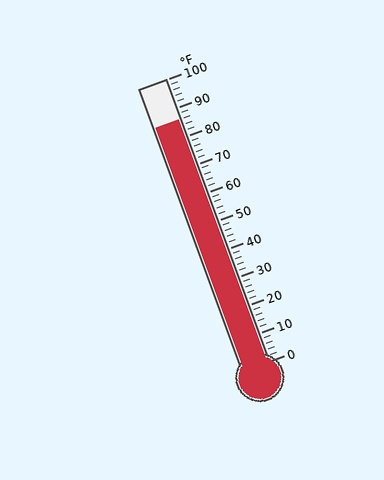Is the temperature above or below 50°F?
The temperature is above 50°F.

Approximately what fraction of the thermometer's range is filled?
The thermometer is filled to approximately 85% of its range.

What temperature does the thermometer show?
The thermometer shows approximately 86°F.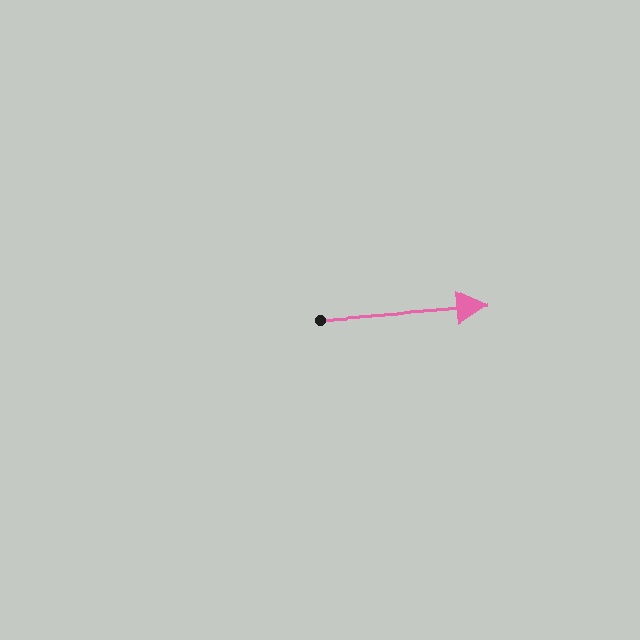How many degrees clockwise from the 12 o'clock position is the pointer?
Approximately 86 degrees.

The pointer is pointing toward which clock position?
Roughly 3 o'clock.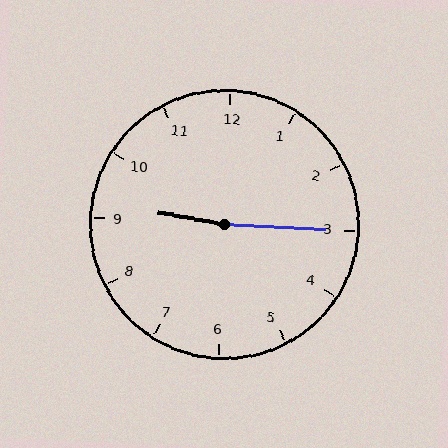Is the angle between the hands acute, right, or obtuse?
It is obtuse.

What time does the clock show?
9:15.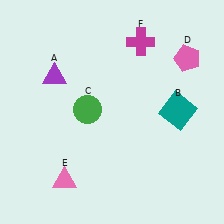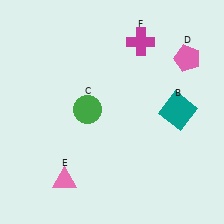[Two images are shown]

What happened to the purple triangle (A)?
The purple triangle (A) was removed in Image 2. It was in the top-left area of Image 1.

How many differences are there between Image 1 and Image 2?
There is 1 difference between the two images.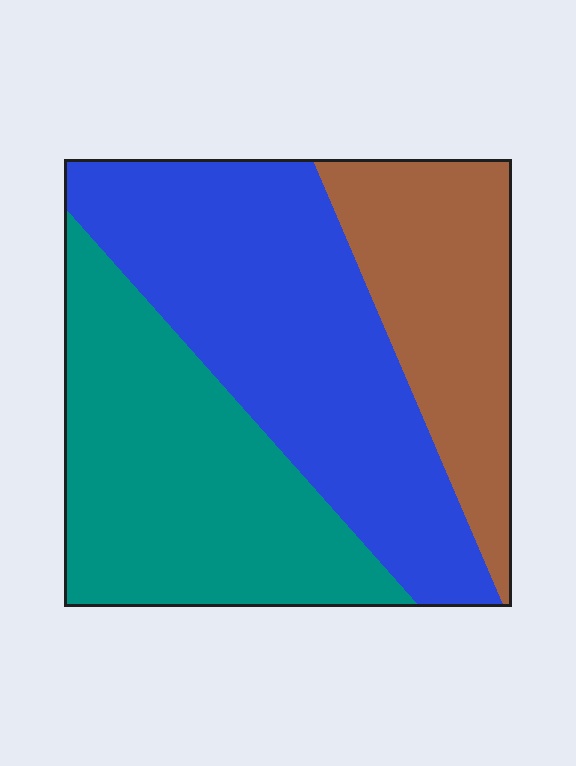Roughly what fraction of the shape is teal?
Teal takes up about three eighths (3/8) of the shape.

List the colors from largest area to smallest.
From largest to smallest: blue, teal, brown.